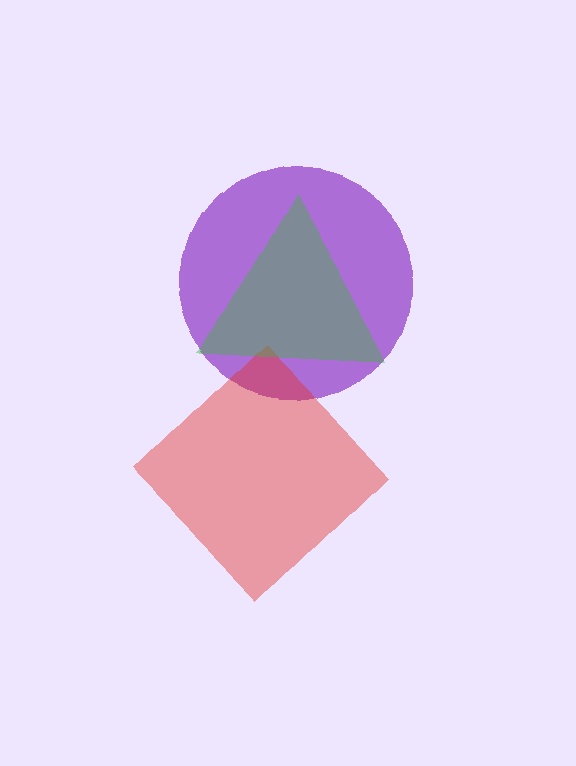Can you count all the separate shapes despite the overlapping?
Yes, there are 3 separate shapes.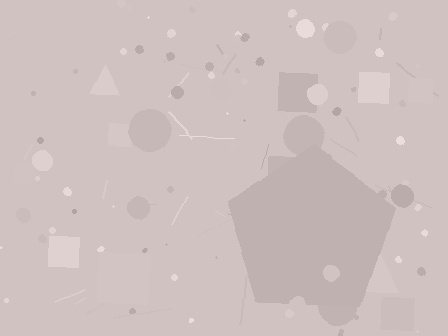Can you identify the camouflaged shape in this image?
The camouflaged shape is a pentagon.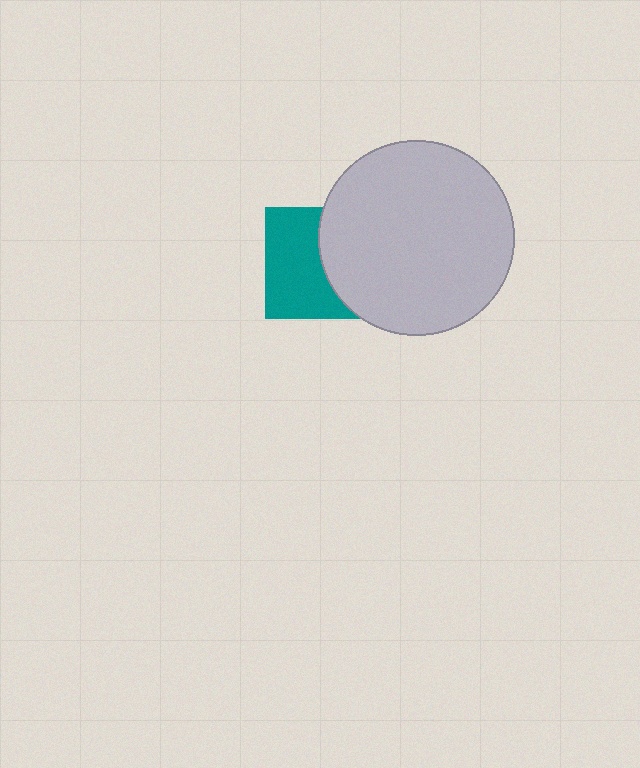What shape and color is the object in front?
The object in front is a light gray circle.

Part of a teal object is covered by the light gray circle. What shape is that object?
It is a square.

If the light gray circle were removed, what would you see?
You would see the complete teal square.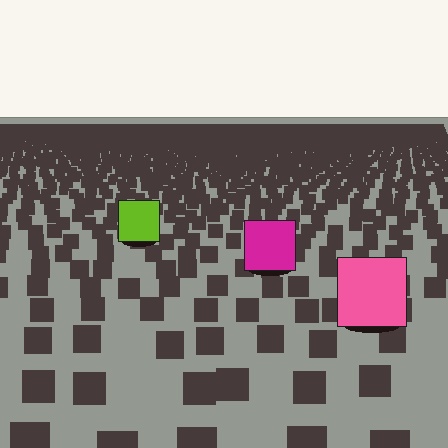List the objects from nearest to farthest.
From nearest to farthest: the pink square, the magenta square, the lime square.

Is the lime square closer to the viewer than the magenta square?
No. The magenta square is closer — you can tell from the texture gradient: the ground texture is coarser near it.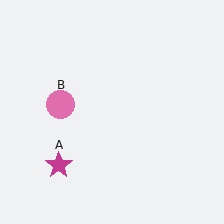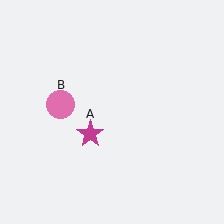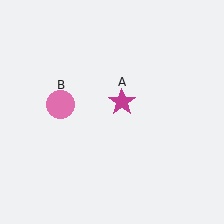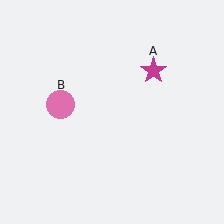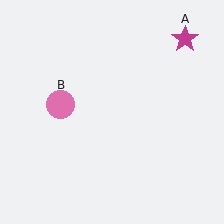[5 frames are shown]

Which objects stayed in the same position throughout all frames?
Pink circle (object B) remained stationary.